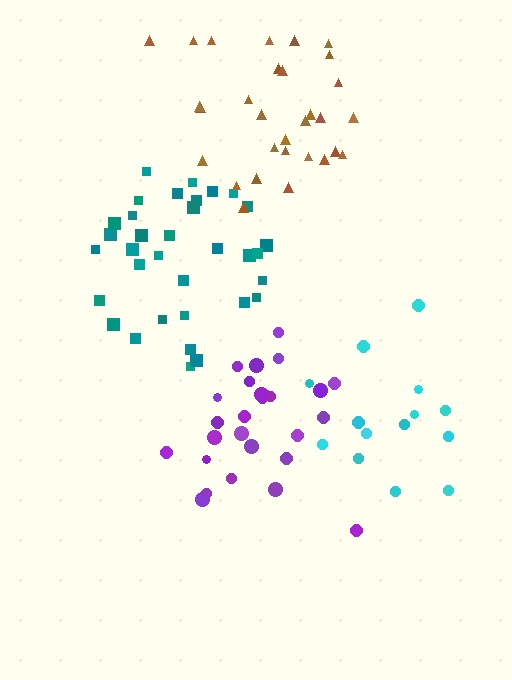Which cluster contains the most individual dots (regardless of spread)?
Teal (34).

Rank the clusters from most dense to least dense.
teal, purple, brown, cyan.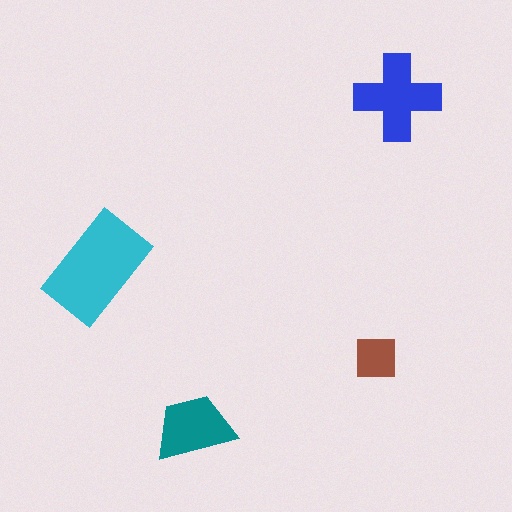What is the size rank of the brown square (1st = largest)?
4th.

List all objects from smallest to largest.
The brown square, the teal trapezoid, the blue cross, the cyan rectangle.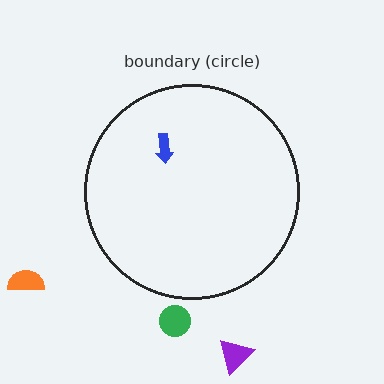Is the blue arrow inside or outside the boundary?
Inside.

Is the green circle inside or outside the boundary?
Outside.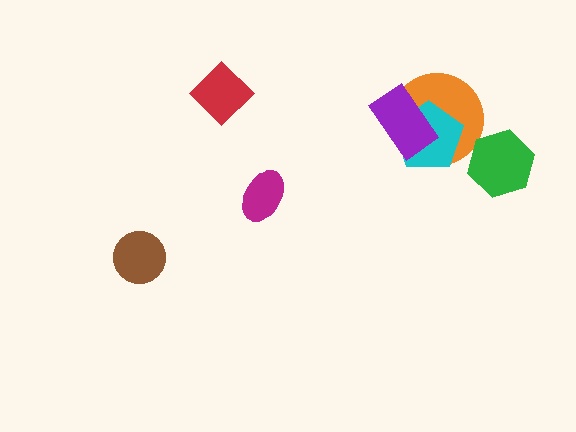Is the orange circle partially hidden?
Yes, it is partially covered by another shape.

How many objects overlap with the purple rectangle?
2 objects overlap with the purple rectangle.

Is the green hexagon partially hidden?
No, no other shape covers it.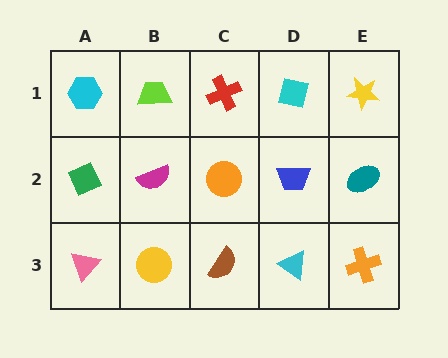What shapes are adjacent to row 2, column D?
A cyan square (row 1, column D), a cyan triangle (row 3, column D), an orange circle (row 2, column C), a teal ellipse (row 2, column E).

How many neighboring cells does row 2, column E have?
3.